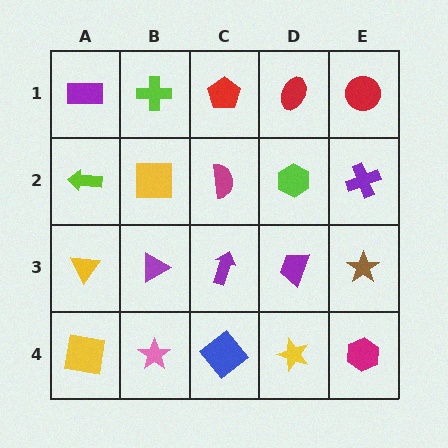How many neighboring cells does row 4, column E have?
2.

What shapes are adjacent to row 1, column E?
A purple cross (row 2, column E), a red ellipse (row 1, column D).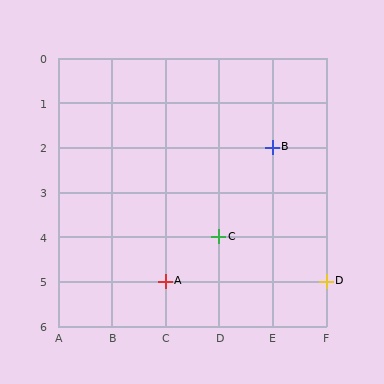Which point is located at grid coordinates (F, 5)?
Point D is at (F, 5).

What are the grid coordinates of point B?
Point B is at grid coordinates (E, 2).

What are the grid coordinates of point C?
Point C is at grid coordinates (D, 4).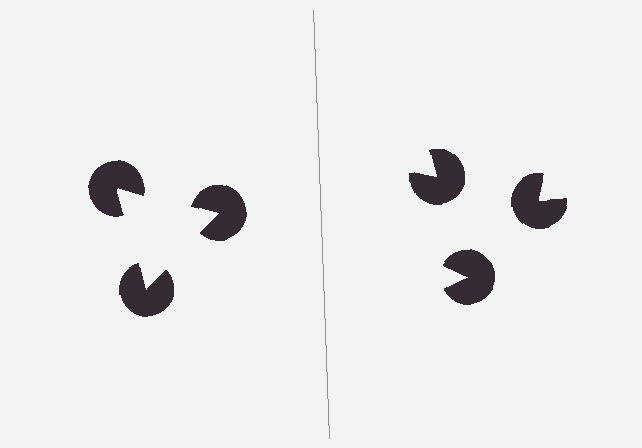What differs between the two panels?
The pac-man discs are positioned identically on both sides; only the wedge orientations differ. On the left they align to a triangle; on the right they are misaligned.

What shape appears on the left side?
An illusory triangle.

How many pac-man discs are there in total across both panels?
6 — 3 on each side.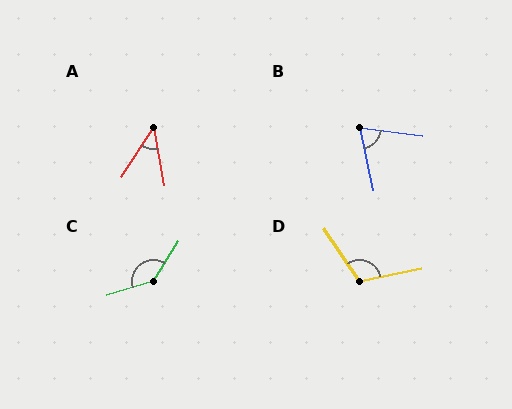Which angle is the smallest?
A, at approximately 43 degrees.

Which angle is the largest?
C, at approximately 139 degrees.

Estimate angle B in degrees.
Approximately 70 degrees.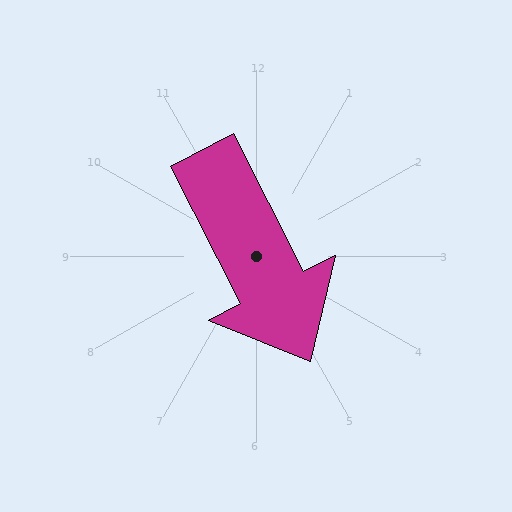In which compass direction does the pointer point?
Southeast.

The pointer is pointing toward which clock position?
Roughly 5 o'clock.